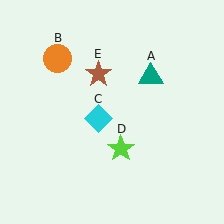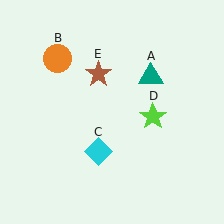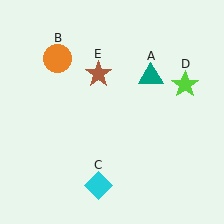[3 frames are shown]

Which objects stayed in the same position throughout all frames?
Teal triangle (object A) and orange circle (object B) and brown star (object E) remained stationary.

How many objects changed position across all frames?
2 objects changed position: cyan diamond (object C), lime star (object D).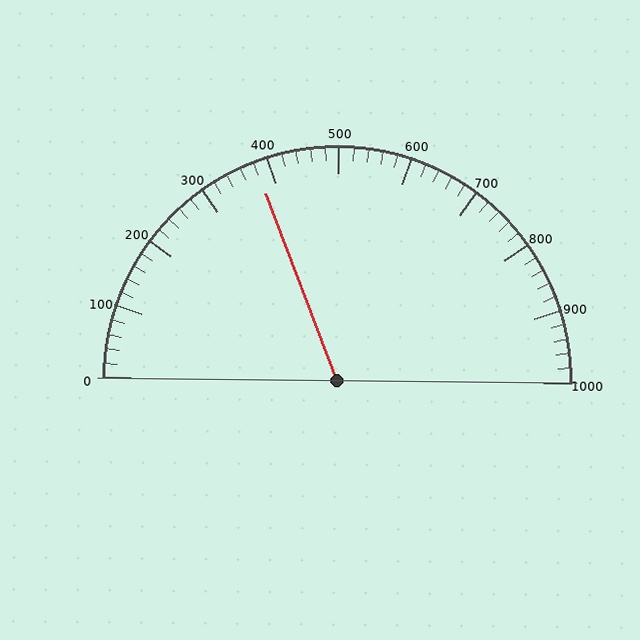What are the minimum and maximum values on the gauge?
The gauge ranges from 0 to 1000.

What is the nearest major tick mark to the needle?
The nearest major tick mark is 400.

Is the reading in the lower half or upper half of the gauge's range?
The reading is in the lower half of the range (0 to 1000).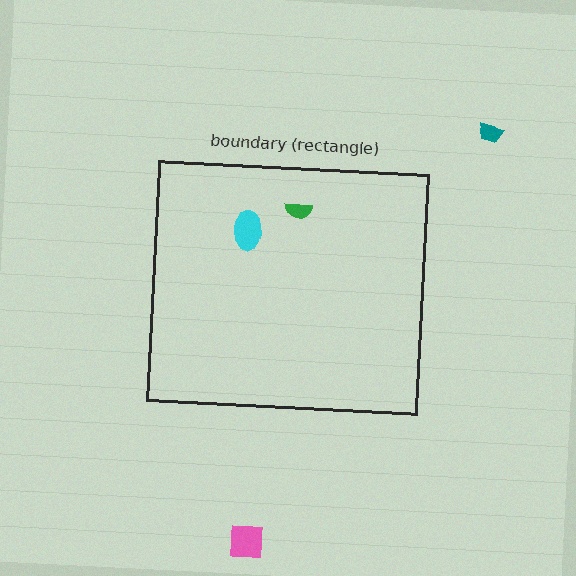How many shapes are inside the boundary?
2 inside, 2 outside.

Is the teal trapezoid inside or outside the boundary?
Outside.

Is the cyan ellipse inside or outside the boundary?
Inside.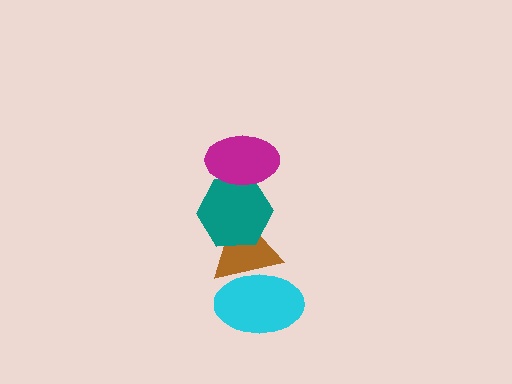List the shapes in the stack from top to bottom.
From top to bottom: the magenta ellipse, the teal hexagon, the brown triangle, the cyan ellipse.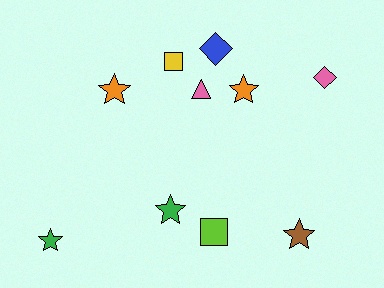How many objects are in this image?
There are 10 objects.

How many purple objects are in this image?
There are no purple objects.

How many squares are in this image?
There are 2 squares.